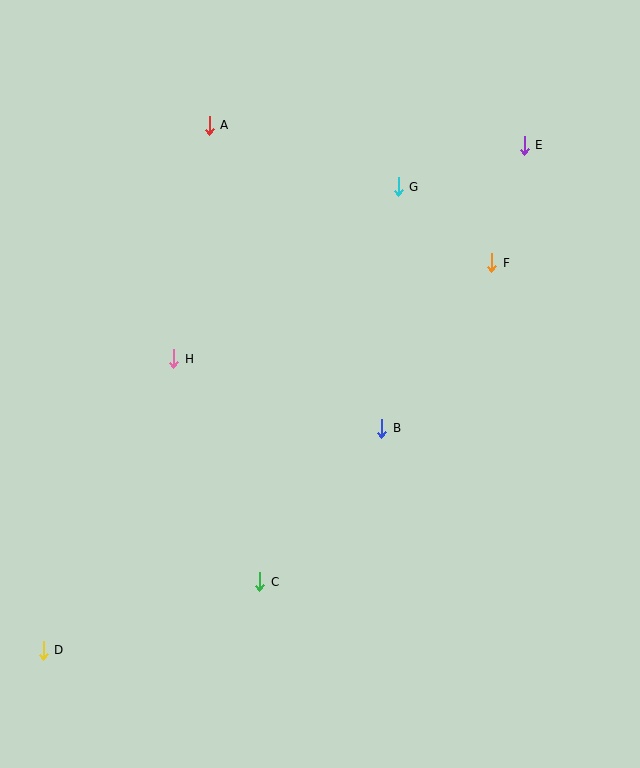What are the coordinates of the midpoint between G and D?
The midpoint between G and D is at (221, 418).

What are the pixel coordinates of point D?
Point D is at (43, 650).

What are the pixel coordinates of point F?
Point F is at (492, 263).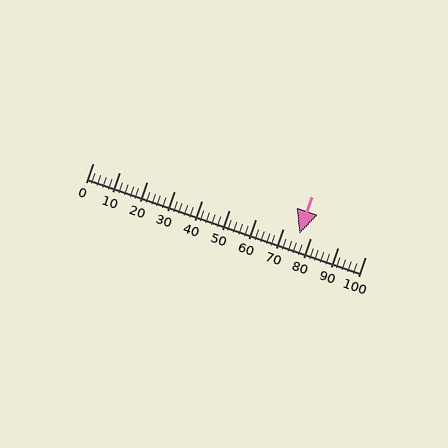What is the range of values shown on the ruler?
The ruler shows values from 0 to 100.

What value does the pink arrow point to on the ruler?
The pink arrow points to approximately 76.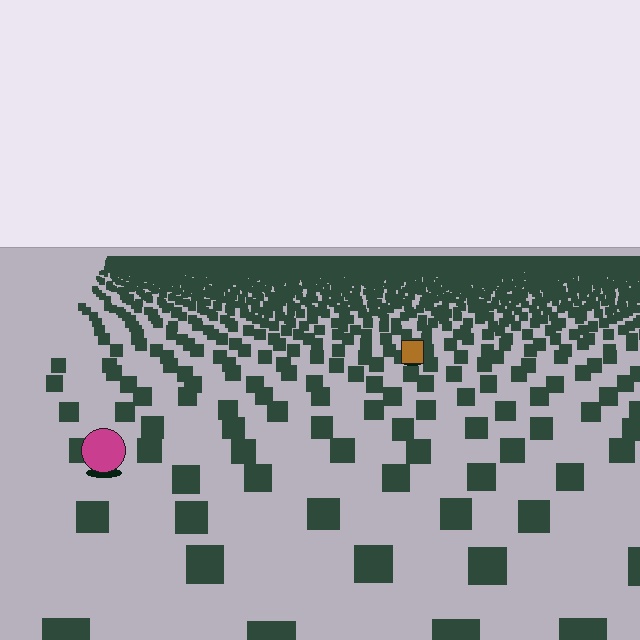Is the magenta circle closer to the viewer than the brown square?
Yes. The magenta circle is closer — you can tell from the texture gradient: the ground texture is coarser near it.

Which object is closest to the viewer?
The magenta circle is closest. The texture marks near it are larger and more spread out.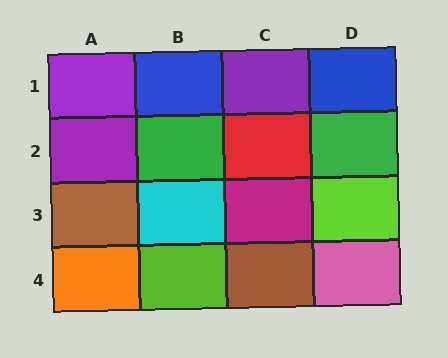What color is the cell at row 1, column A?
Purple.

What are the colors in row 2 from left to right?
Purple, green, red, green.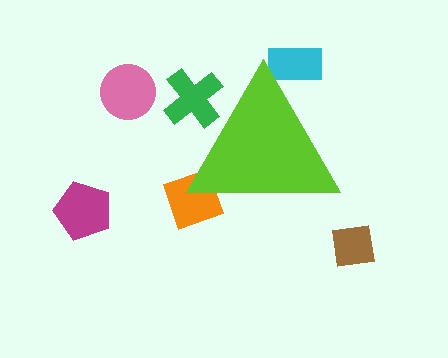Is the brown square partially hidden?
No, the brown square is fully visible.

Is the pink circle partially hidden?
No, the pink circle is fully visible.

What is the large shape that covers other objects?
A lime triangle.